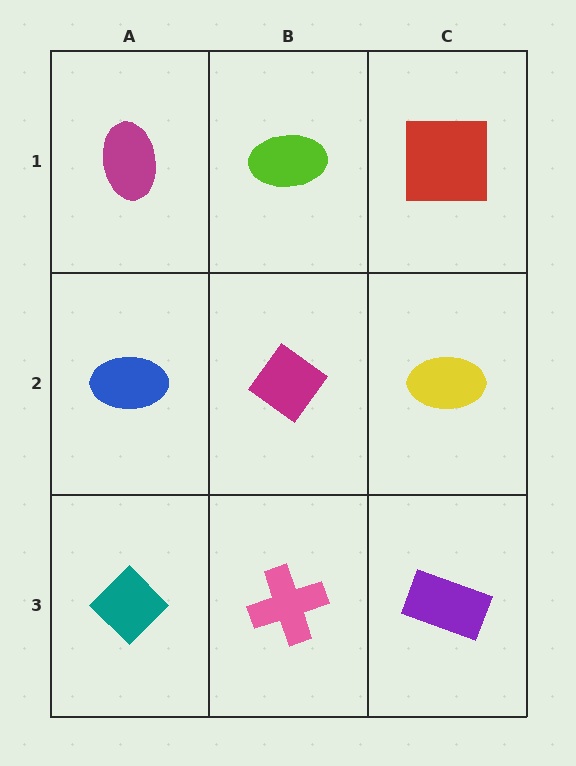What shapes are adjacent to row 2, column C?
A red square (row 1, column C), a purple rectangle (row 3, column C), a magenta diamond (row 2, column B).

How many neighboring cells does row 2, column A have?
3.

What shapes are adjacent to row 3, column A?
A blue ellipse (row 2, column A), a pink cross (row 3, column B).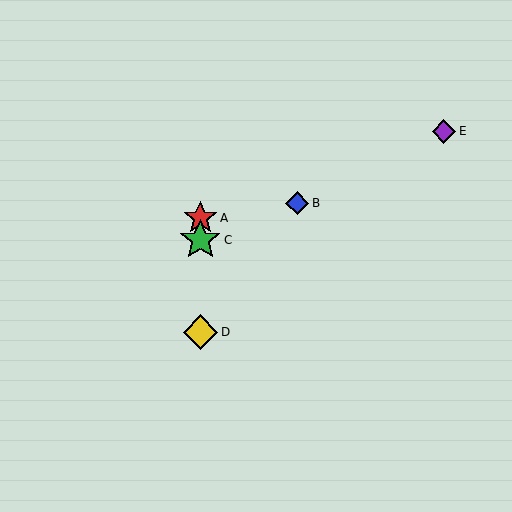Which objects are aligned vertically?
Objects A, C, D are aligned vertically.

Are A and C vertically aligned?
Yes, both are at x≈200.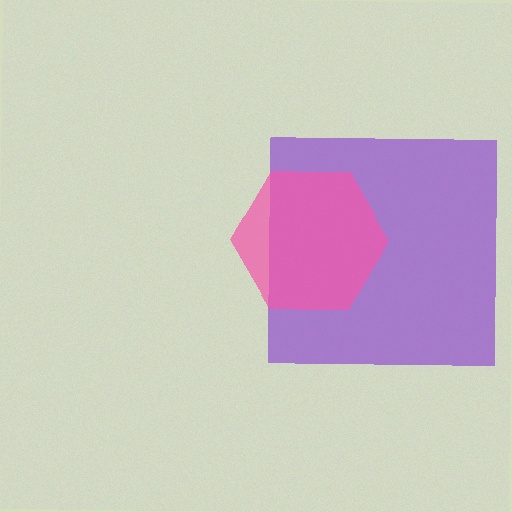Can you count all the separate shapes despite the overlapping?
Yes, there are 2 separate shapes.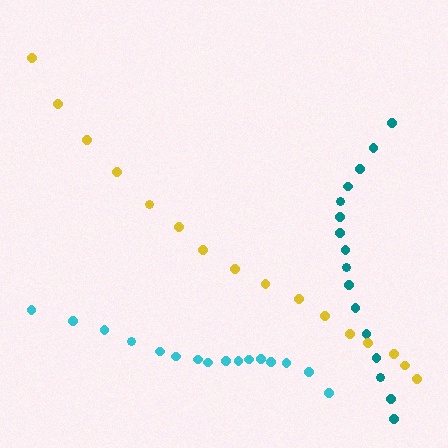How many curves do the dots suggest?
There are 3 distinct paths.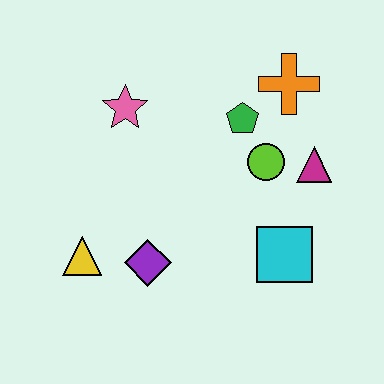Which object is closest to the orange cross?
The green pentagon is closest to the orange cross.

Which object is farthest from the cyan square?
The pink star is farthest from the cyan square.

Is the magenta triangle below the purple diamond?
No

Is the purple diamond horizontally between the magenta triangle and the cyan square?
No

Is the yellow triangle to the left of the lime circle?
Yes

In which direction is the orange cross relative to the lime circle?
The orange cross is above the lime circle.